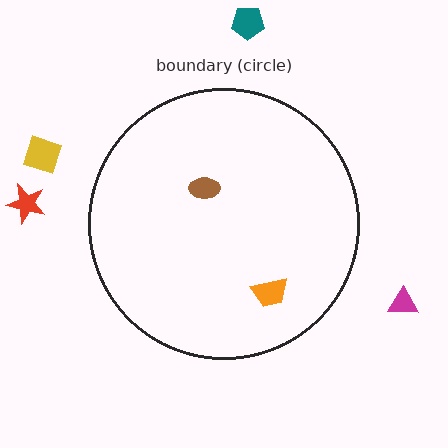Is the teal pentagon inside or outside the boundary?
Outside.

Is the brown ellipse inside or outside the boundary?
Inside.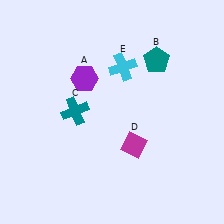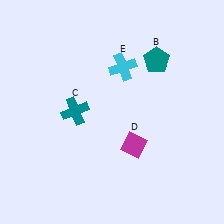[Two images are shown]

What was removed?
The purple hexagon (A) was removed in Image 2.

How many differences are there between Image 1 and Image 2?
There is 1 difference between the two images.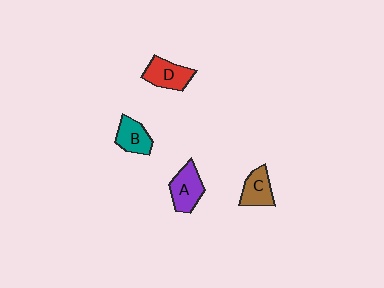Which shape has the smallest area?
Shape C (brown).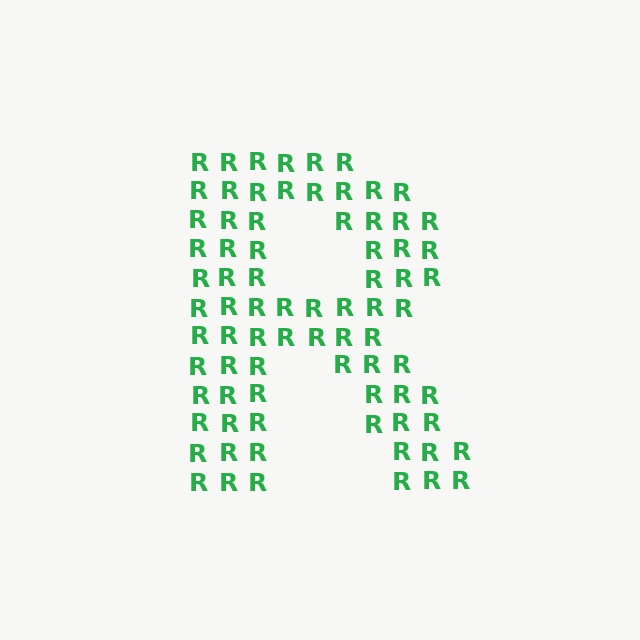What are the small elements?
The small elements are letter R's.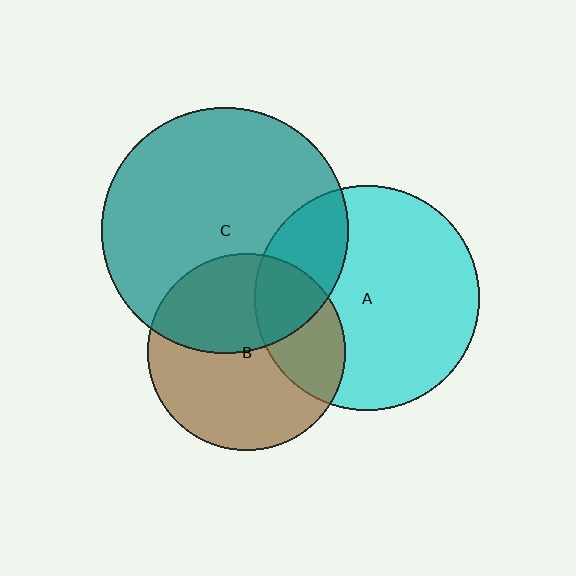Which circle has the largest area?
Circle C (teal).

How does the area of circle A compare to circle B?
Approximately 1.3 times.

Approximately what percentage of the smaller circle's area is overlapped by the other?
Approximately 40%.